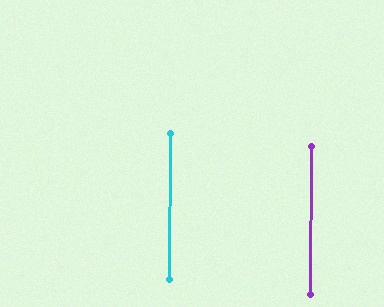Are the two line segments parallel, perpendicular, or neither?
Parallel — their directions differ by only 0.2°.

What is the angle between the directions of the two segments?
Approximately 0 degrees.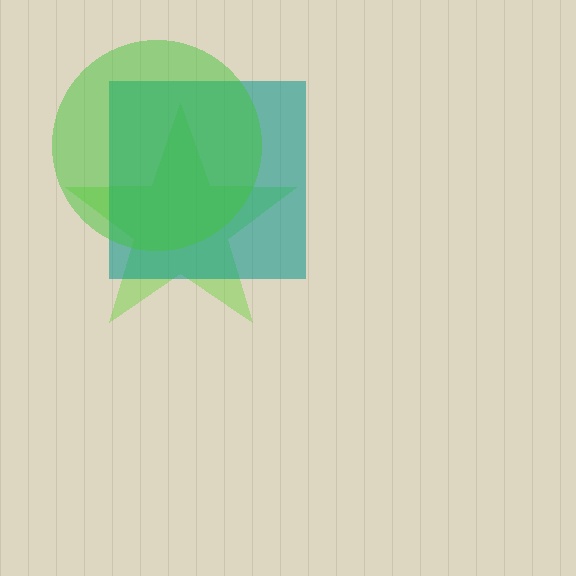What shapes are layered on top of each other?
The layered shapes are: a lime star, a teal square, a green circle.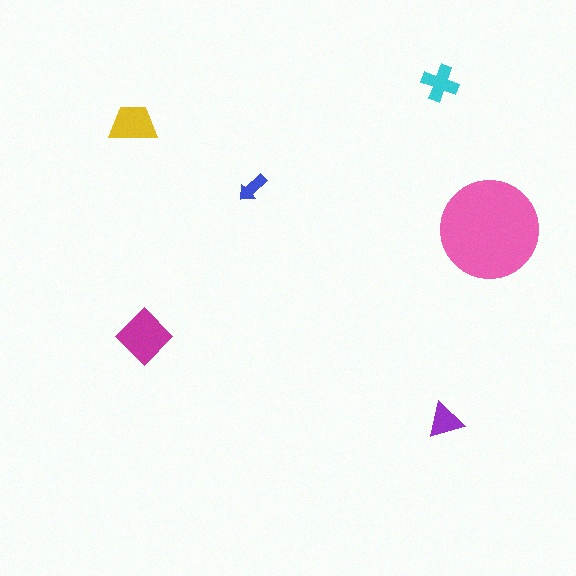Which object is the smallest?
The blue arrow.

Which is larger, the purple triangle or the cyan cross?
The cyan cross.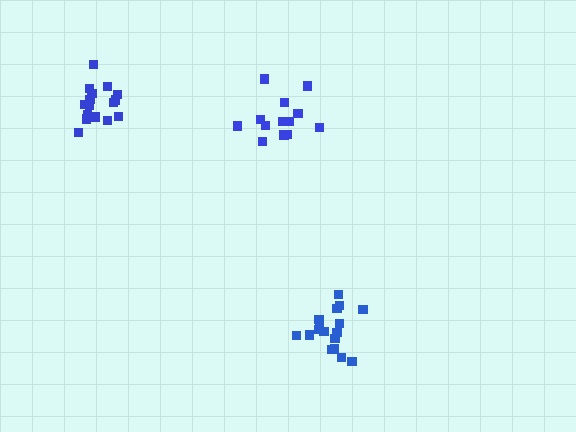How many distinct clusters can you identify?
There are 3 distinct clusters.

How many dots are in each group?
Group 1: 13 dots, Group 2: 17 dots, Group 3: 17 dots (47 total).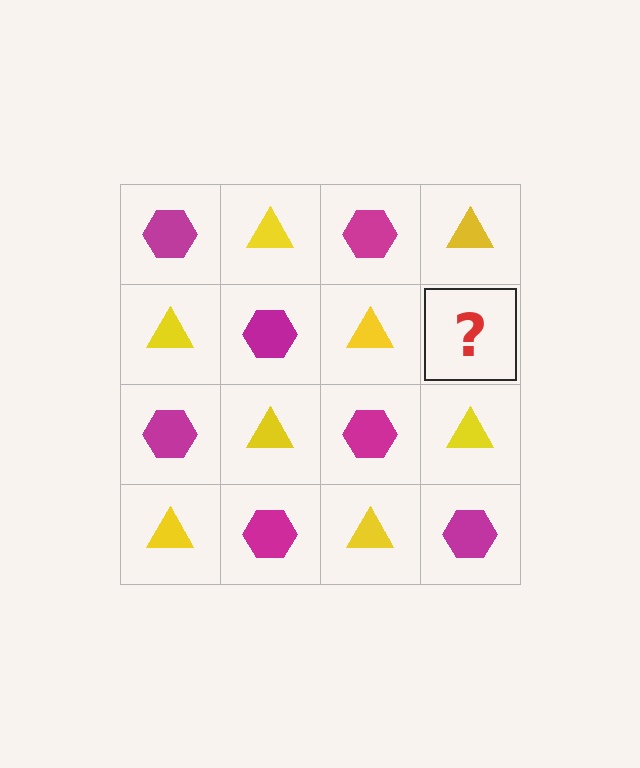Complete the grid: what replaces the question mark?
The question mark should be replaced with a magenta hexagon.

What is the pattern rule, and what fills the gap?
The rule is that it alternates magenta hexagon and yellow triangle in a checkerboard pattern. The gap should be filled with a magenta hexagon.